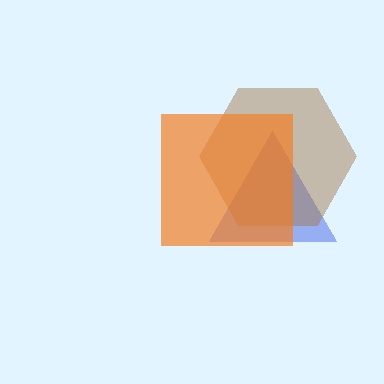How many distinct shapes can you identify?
There are 3 distinct shapes: a blue triangle, a brown hexagon, an orange square.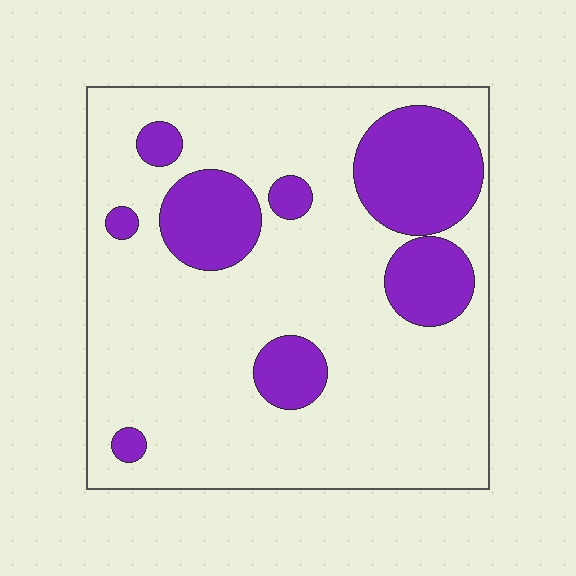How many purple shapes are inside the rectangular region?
8.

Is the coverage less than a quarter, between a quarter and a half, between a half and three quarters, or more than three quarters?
Less than a quarter.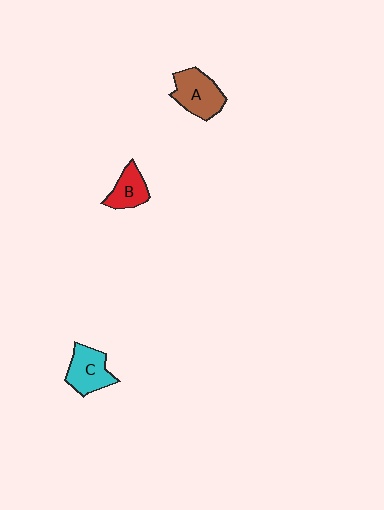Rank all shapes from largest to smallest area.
From largest to smallest: A (brown), C (cyan), B (red).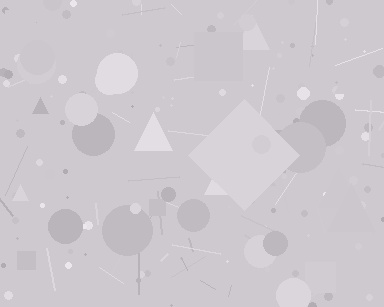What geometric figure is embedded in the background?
A diamond is embedded in the background.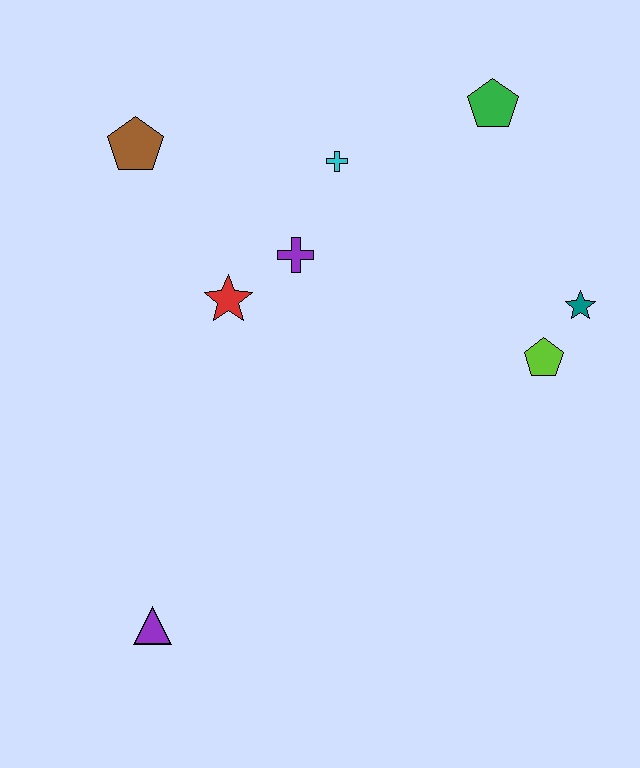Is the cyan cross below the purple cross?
No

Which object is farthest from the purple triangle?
The green pentagon is farthest from the purple triangle.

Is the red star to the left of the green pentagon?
Yes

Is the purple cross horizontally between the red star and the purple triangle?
No